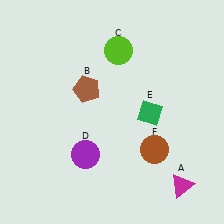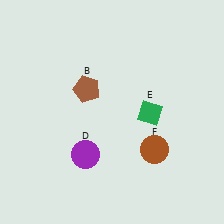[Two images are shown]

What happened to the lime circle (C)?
The lime circle (C) was removed in Image 2. It was in the top-right area of Image 1.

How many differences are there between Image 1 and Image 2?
There are 2 differences between the two images.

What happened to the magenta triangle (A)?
The magenta triangle (A) was removed in Image 2. It was in the bottom-right area of Image 1.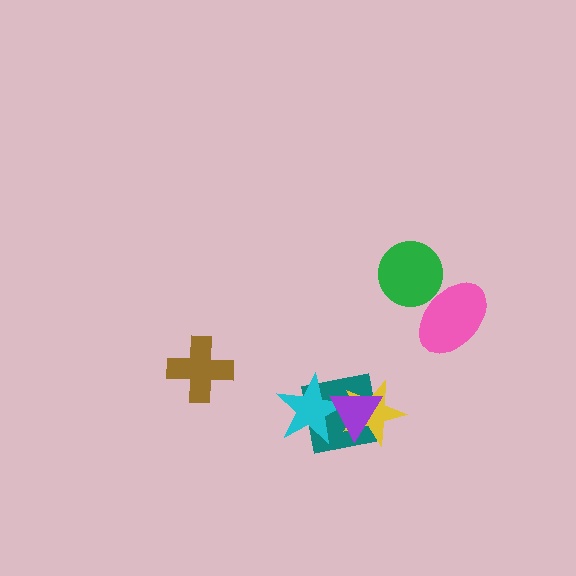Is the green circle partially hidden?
Yes, it is partially covered by another shape.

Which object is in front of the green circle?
The pink ellipse is in front of the green circle.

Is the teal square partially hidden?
Yes, it is partially covered by another shape.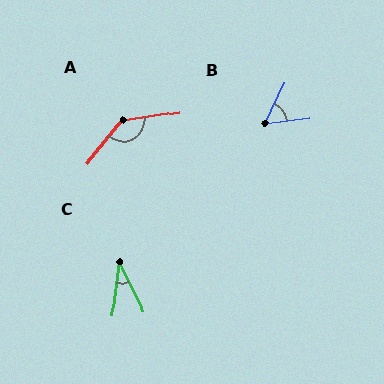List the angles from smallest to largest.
C (33°), B (57°), A (137°).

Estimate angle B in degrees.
Approximately 57 degrees.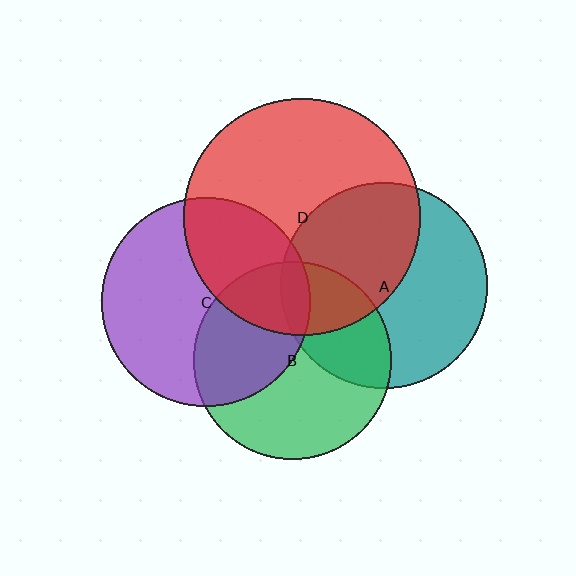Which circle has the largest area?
Circle D (red).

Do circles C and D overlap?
Yes.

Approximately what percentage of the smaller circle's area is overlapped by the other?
Approximately 35%.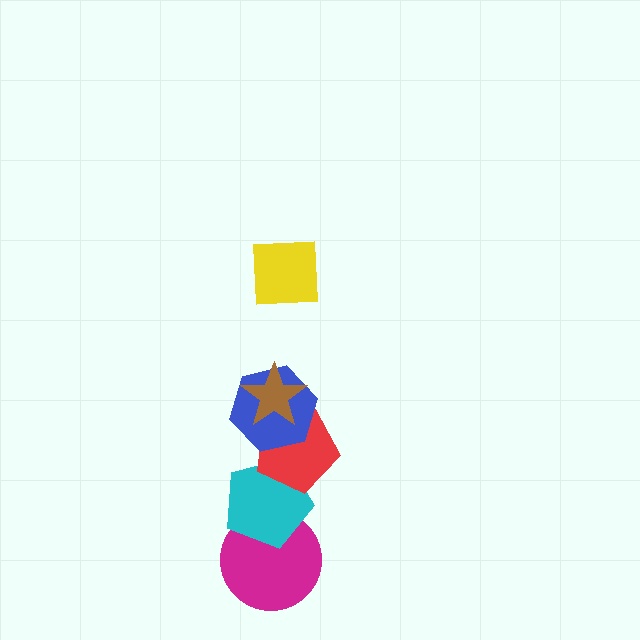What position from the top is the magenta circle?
The magenta circle is 6th from the top.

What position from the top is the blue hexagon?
The blue hexagon is 3rd from the top.